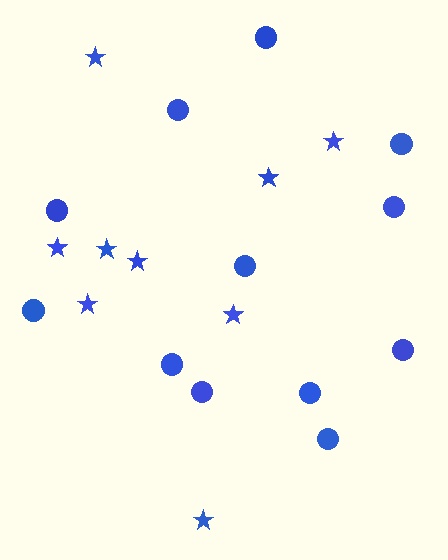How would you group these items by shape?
There are 2 groups: one group of circles (12) and one group of stars (9).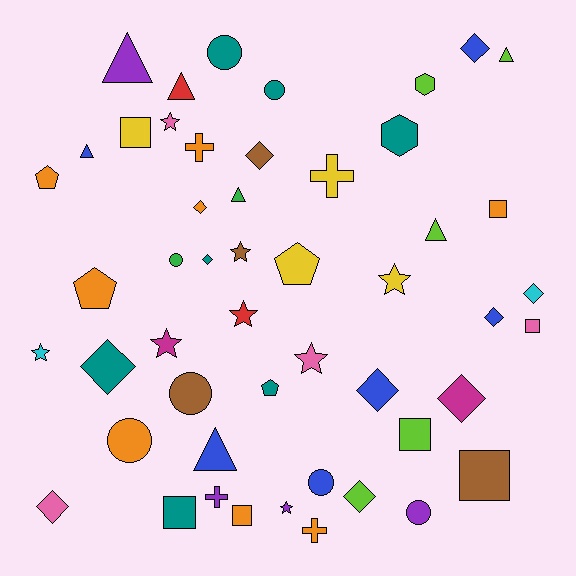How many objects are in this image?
There are 50 objects.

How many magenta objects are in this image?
There are 2 magenta objects.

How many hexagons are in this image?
There are 2 hexagons.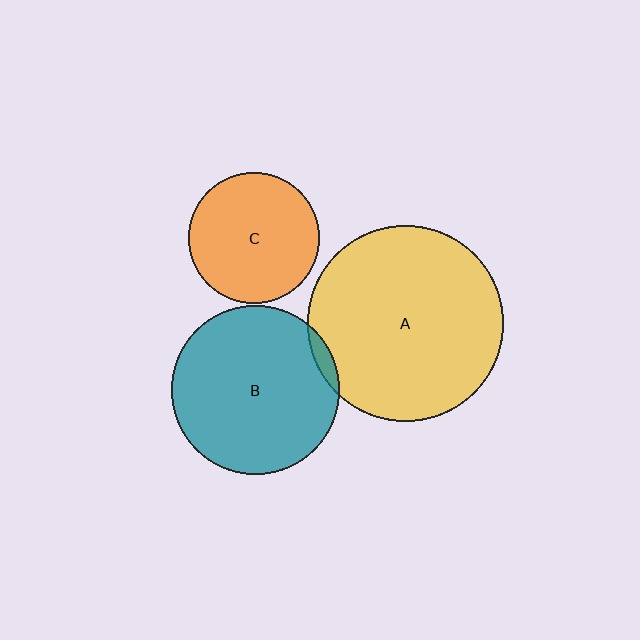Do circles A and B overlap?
Yes.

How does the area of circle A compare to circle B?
Approximately 1.3 times.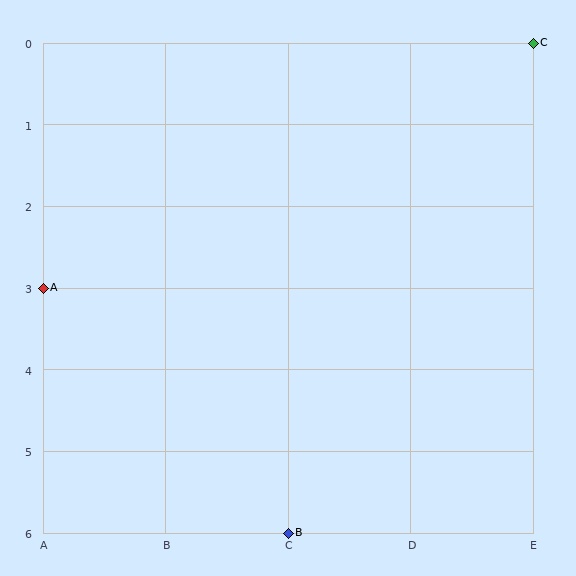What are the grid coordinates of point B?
Point B is at grid coordinates (C, 6).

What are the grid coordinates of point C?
Point C is at grid coordinates (E, 0).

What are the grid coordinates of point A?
Point A is at grid coordinates (A, 3).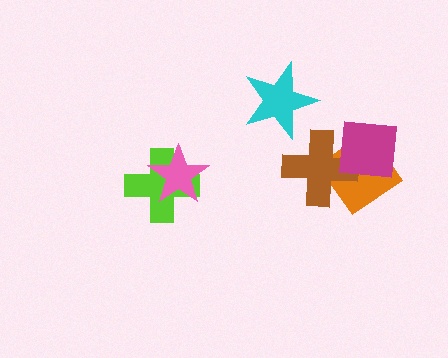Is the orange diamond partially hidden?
Yes, it is partially covered by another shape.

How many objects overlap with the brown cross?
2 objects overlap with the brown cross.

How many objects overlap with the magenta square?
2 objects overlap with the magenta square.